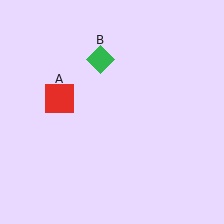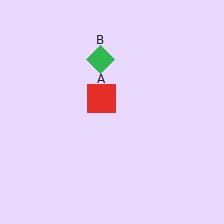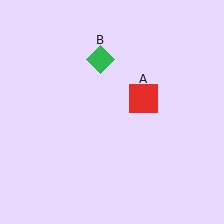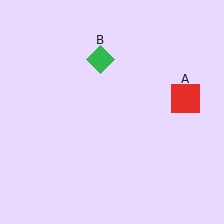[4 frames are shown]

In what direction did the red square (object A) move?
The red square (object A) moved right.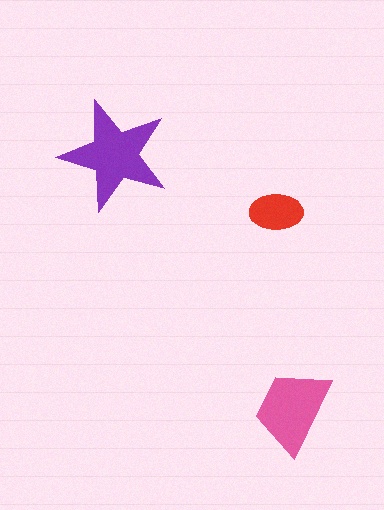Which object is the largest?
The purple star.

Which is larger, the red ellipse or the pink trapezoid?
The pink trapezoid.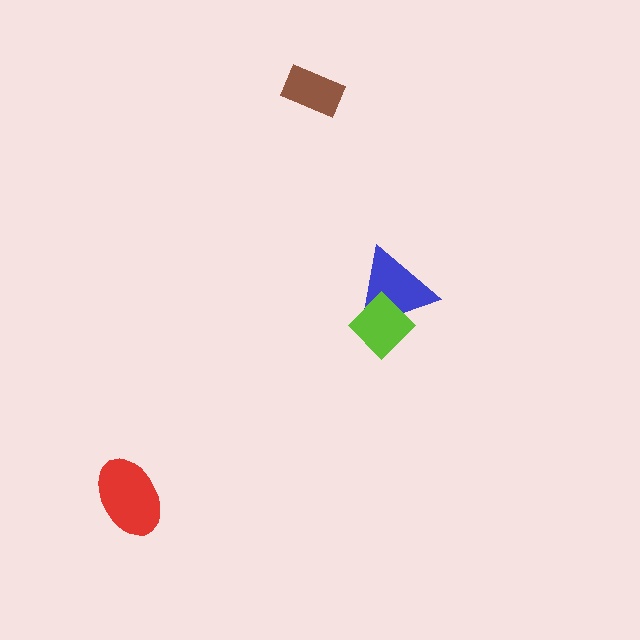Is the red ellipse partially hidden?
No, no other shape covers it.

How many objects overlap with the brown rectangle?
0 objects overlap with the brown rectangle.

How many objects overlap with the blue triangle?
1 object overlaps with the blue triangle.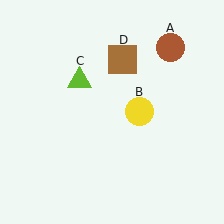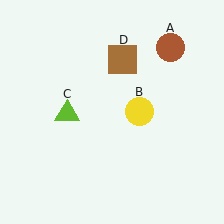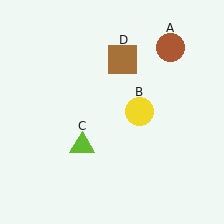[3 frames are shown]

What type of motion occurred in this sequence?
The lime triangle (object C) rotated counterclockwise around the center of the scene.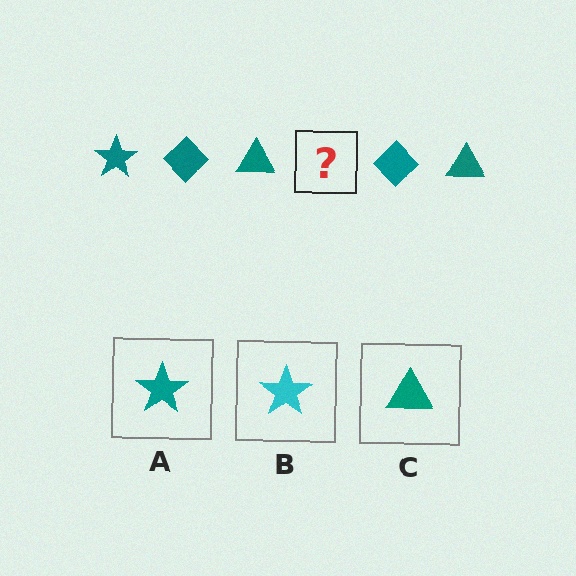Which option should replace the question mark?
Option A.